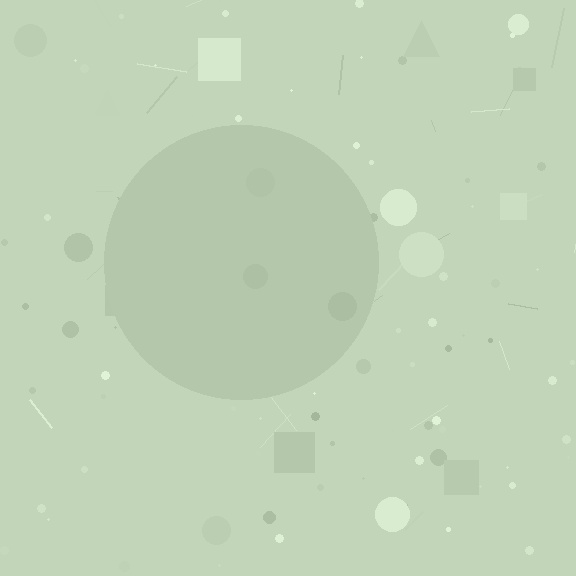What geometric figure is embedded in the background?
A circle is embedded in the background.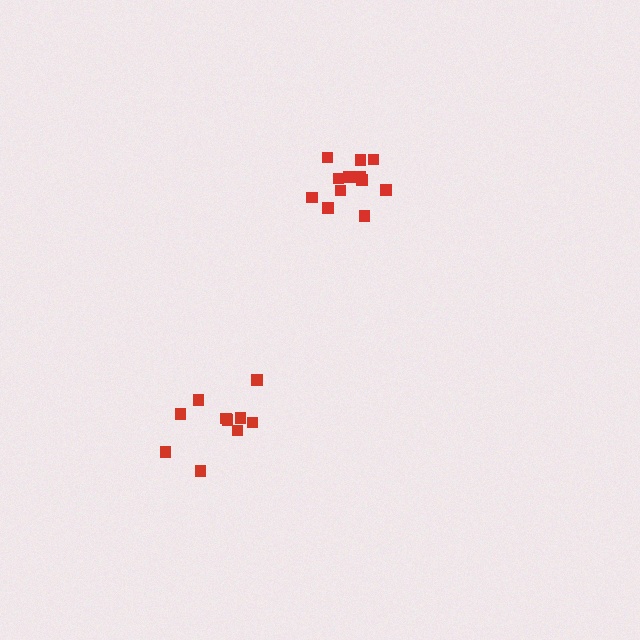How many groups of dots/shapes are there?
There are 2 groups.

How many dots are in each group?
Group 1: 10 dots, Group 2: 12 dots (22 total).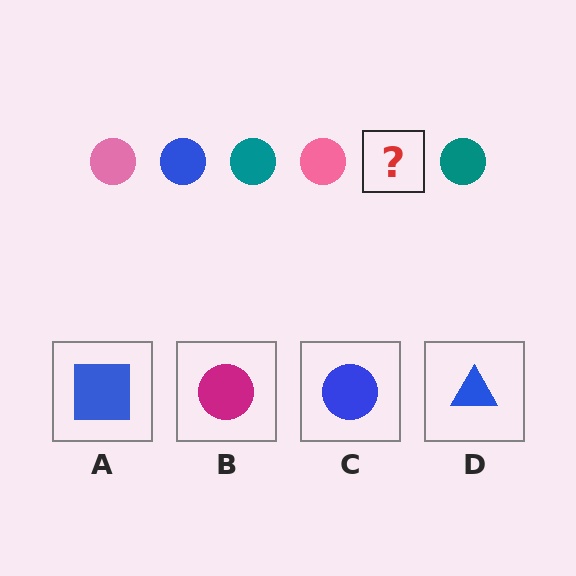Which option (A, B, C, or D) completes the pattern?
C.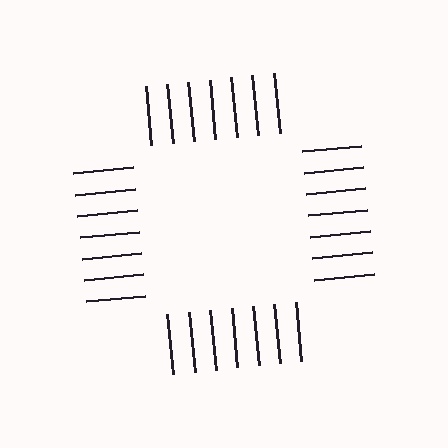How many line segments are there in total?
28 — 7 along each of the 4 edges.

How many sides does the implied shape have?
4 sides — the line-ends trace a square.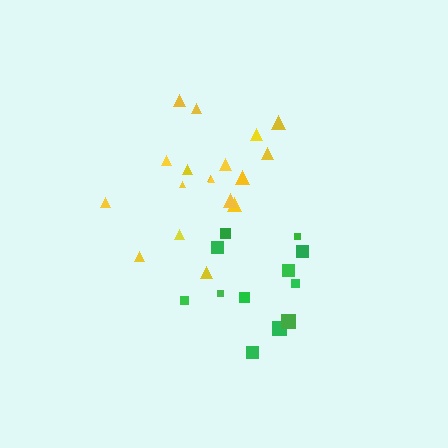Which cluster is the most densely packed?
Yellow.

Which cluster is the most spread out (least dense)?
Green.